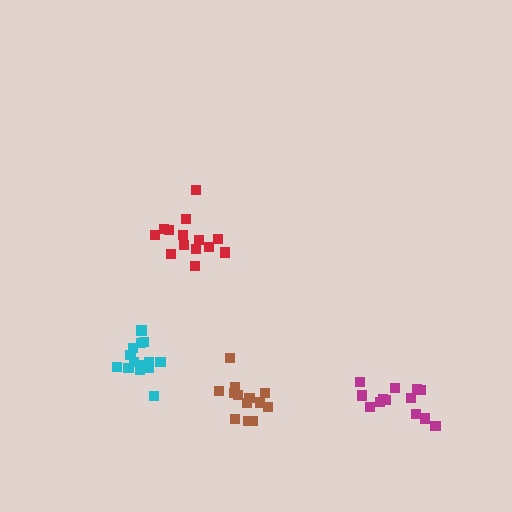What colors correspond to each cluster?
The clusters are colored: red, cyan, magenta, brown.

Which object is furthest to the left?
The cyan cluster is leftmost.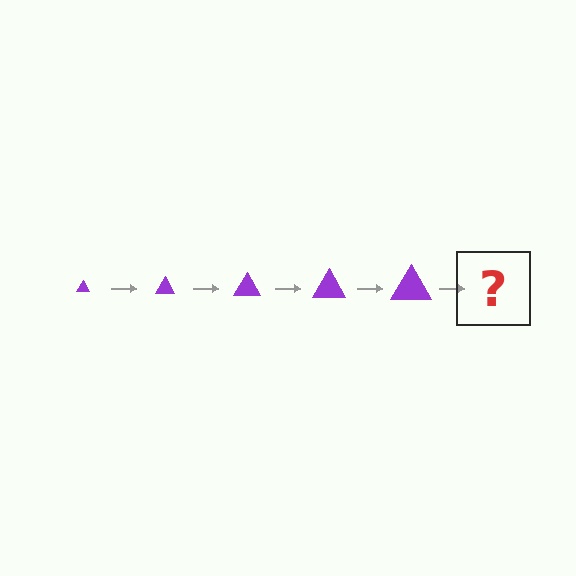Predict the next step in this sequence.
The next step is a purple triangle, larger than the previous one.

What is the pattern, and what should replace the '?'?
The pattern is that the triangle gets progressively larger each step. The '?' should be a purple triangle, larger than the previous one.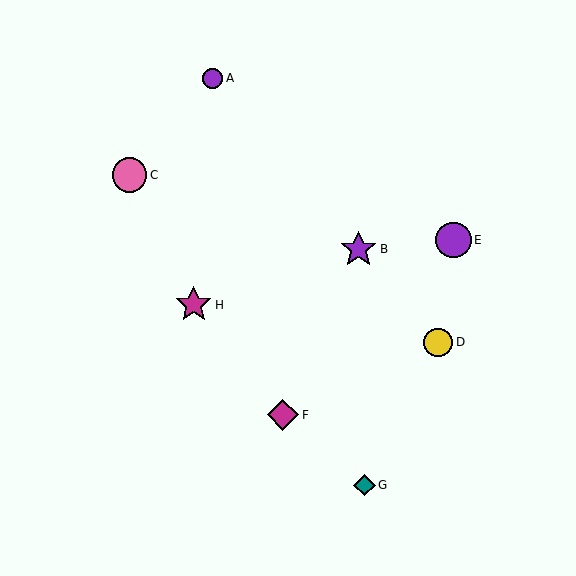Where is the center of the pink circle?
The center of the pink circle is at (129, 175).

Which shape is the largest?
The purple star (labeled B) is the largest.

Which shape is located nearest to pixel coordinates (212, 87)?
The purple circle (labeled A) at (213, 78) is nearest to that location.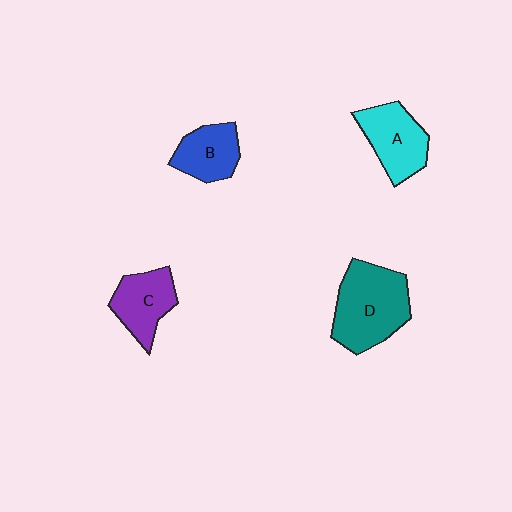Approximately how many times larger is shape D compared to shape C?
Approximately 1.6 times.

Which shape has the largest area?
Shape D (teal).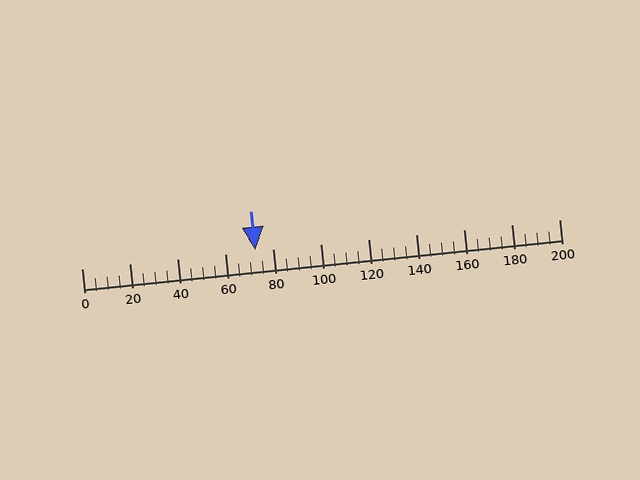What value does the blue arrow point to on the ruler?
The blue arrow points to approximately 73.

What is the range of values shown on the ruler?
The ruler shows values from 0 to 200.